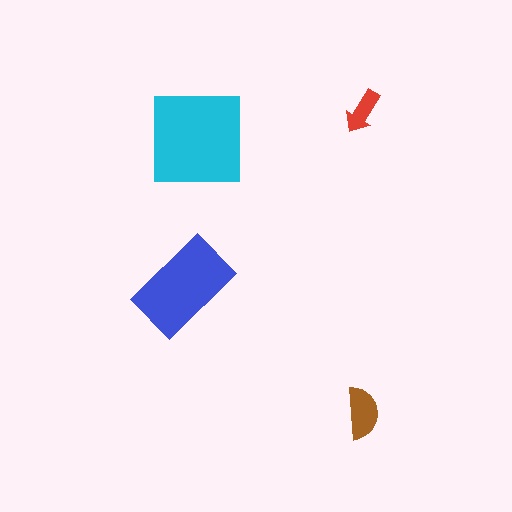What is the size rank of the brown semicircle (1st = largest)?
3rd.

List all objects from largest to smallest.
The cyan square, the blue rectangle, the brown semicircle, the red arrow.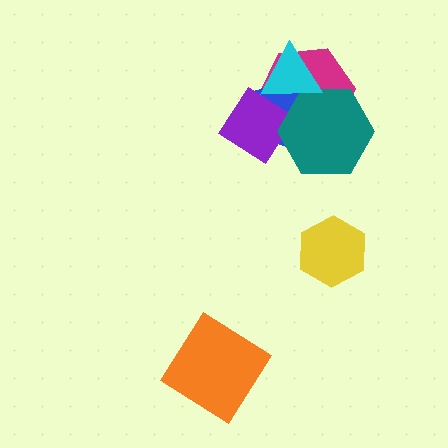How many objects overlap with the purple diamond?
2 objects overlap with the purple diamond.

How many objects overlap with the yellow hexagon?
0 objects overlap with the yellow hexagon.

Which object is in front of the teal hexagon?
The cyan triangle is in front of the teal hexagon.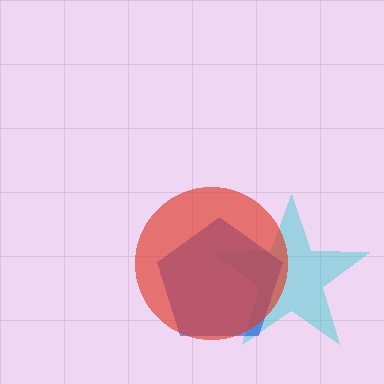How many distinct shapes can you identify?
There are 3 distinct shapes: a cyan star, a blue pentagon, a red circle.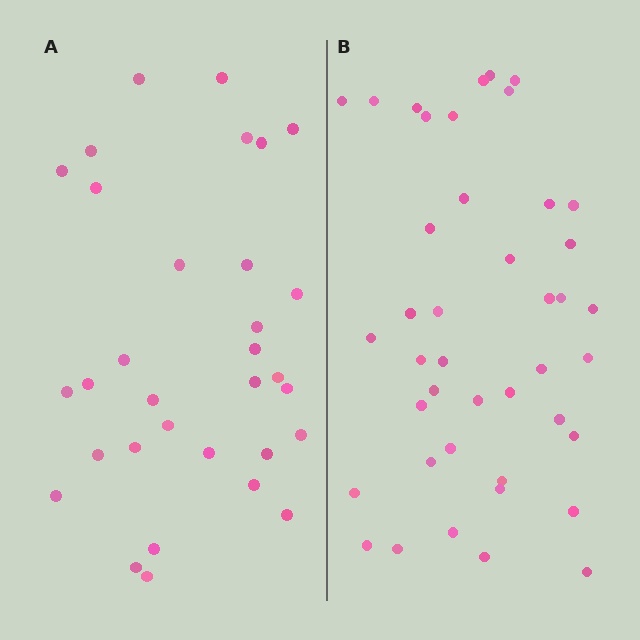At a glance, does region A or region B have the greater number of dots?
Region B (the right region) has more dots.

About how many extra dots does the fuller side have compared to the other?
Region B has roughly 10 or so more dots than region A.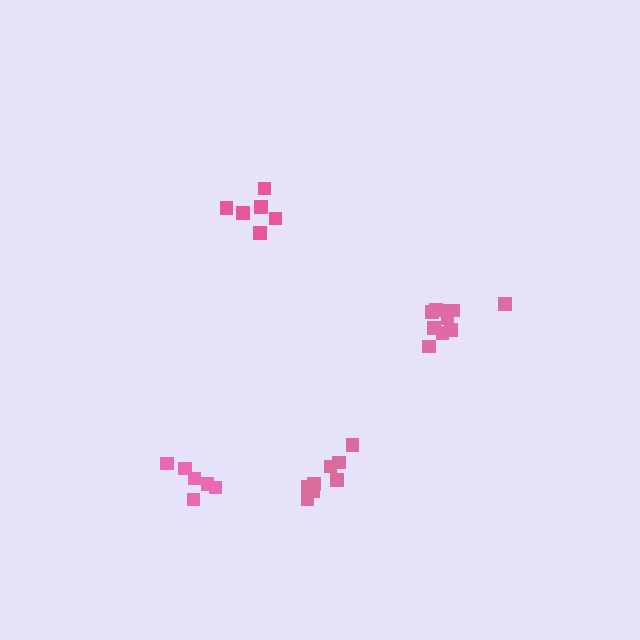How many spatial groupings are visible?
There are 4 spatial groupings.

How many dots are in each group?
Group 1: 8 dots, Group 2: 10 dots, Group 3: 6 dots, Group 4: 6 dots (30 total).